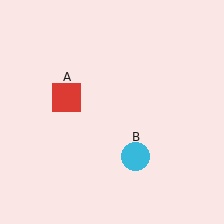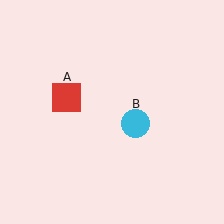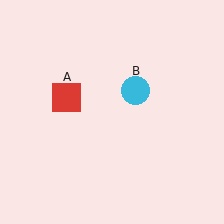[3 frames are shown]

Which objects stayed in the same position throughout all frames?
Red square (object A) remained stationary.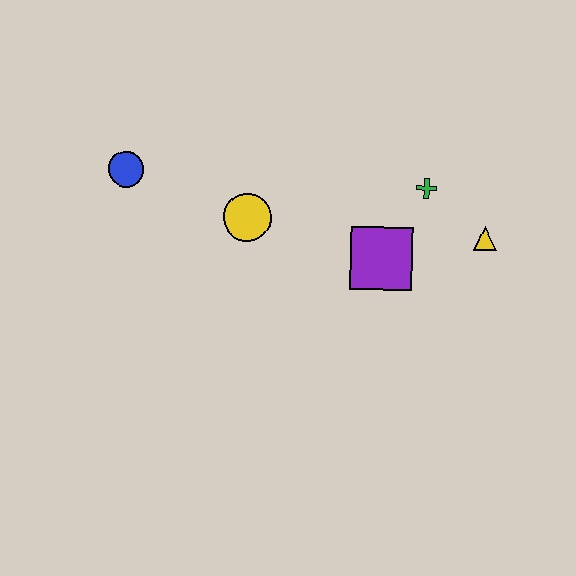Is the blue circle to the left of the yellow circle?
Yes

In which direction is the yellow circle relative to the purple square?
The yellow circle is to the left of the purple square.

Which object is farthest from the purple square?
The blue circle is farthest from the purple square.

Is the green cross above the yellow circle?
Yes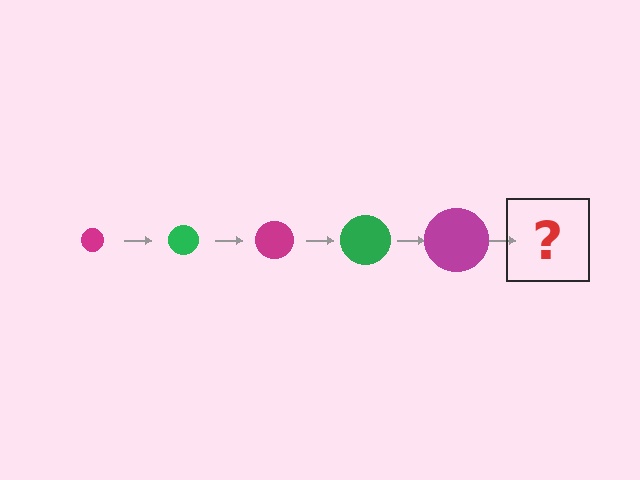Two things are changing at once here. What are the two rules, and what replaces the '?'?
The two rules are that the circle grows larger each step and the color cycles through magenta and green. The '?' should be a green circle, larger than the previous one.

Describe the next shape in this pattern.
It should be a green circle, larger than the previous one.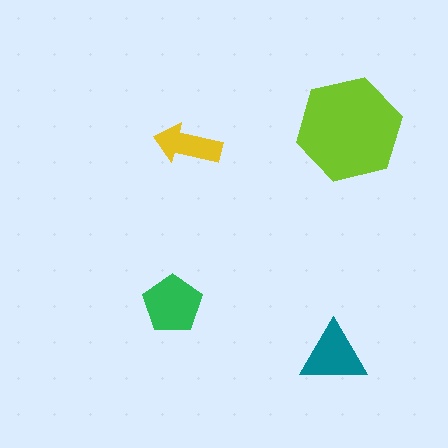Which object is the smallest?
The yellow arrow.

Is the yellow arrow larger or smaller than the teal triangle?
Smaller.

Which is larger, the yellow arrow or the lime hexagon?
The lime hexagon.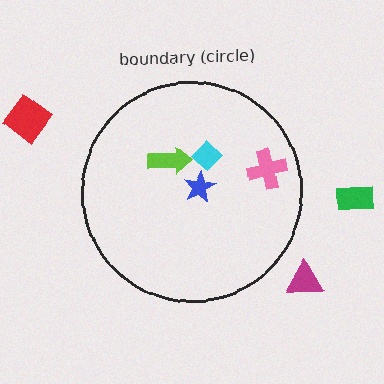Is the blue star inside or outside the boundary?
Inside.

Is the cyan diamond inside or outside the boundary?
Inside.